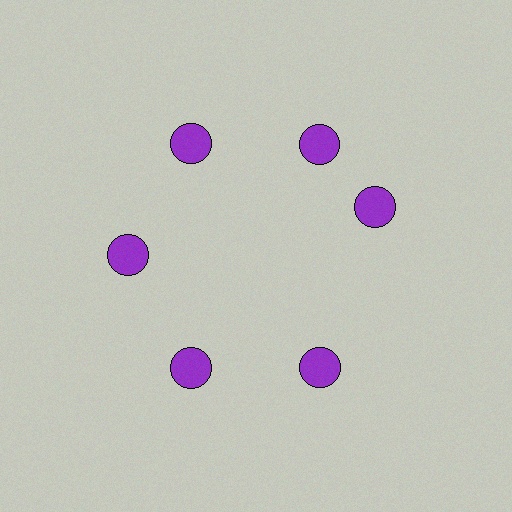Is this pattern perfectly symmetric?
No. The 6 purple circles are arranged in a ring, but one element near the 3 o'clock position is rotated out of alignment along the ring, breaking the 6-fold rotational symmetry.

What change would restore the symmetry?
The symmetry would be restored by rotating it back into even spacing with its neighbors so that all 6 circles sit at equal angles and equal distance from the center.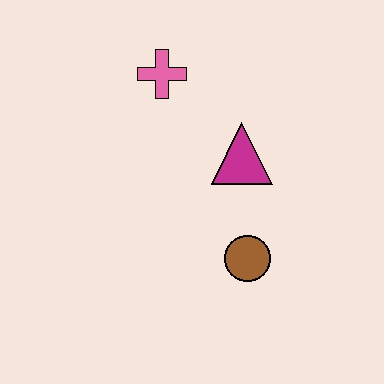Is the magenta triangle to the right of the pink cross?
Yes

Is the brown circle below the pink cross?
Yes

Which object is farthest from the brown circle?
The pink cross is farthest from the brown circle.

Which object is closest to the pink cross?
The magenta triangle is closest to the pink cross.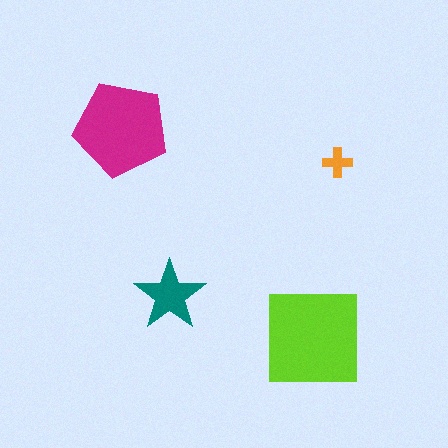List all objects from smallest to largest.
The orange cross, the teal star, the magenta pentagon, the lime square.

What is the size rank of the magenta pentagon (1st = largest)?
2nd.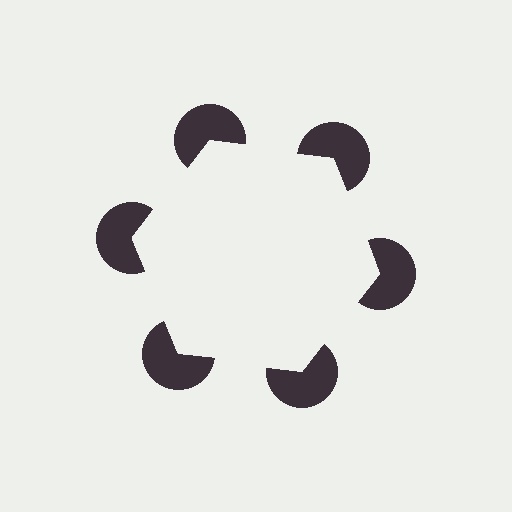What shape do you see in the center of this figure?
An illusory hexagon — its edges are inferred from the aligned wedge cuts in the pac-man discs, not physically drawn.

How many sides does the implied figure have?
6 sides.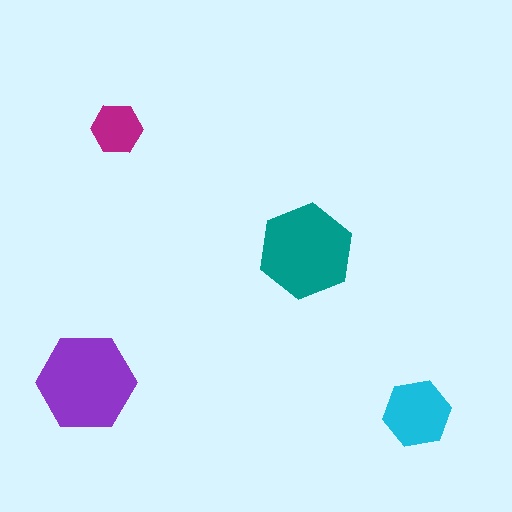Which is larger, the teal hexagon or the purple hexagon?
The purple one.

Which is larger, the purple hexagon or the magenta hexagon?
The purple one.